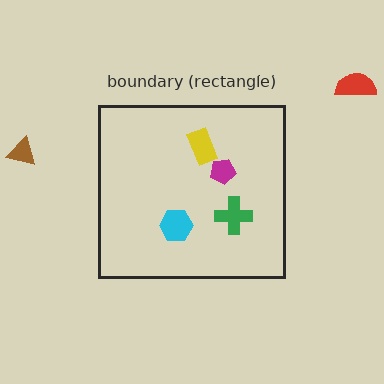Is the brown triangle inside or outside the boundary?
Outside.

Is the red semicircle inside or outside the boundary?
Outside.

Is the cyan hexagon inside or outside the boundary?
Inside.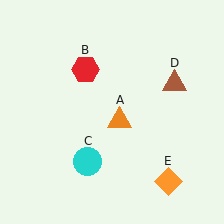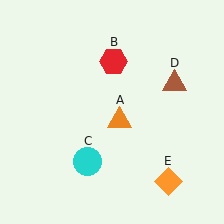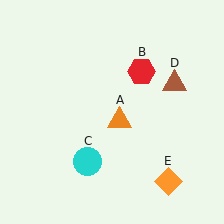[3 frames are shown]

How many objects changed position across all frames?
1 object changed position: red hexagon (object B).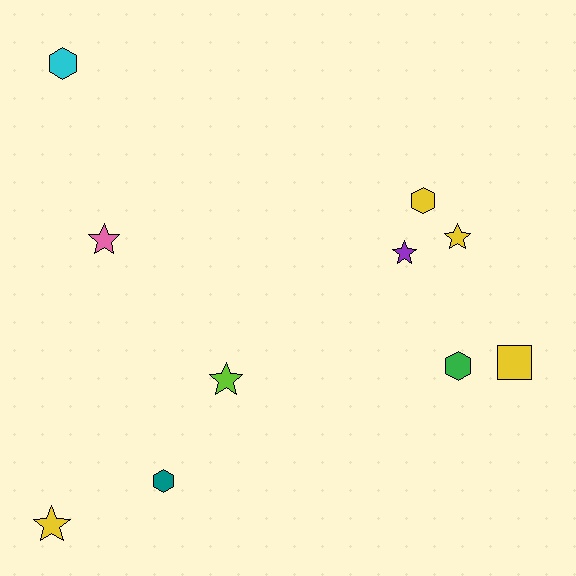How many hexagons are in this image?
There are 4 hexagons.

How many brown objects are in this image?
There are no brown objects.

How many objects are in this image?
There are 10 objects.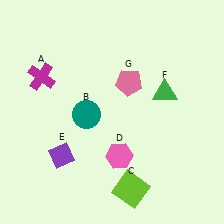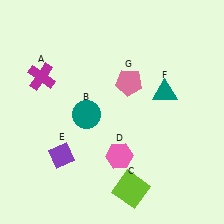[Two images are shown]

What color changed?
The triangle (F) changed from green in Image 1 to teal in Image 2.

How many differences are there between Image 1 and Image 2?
There is 1 difference between the two images.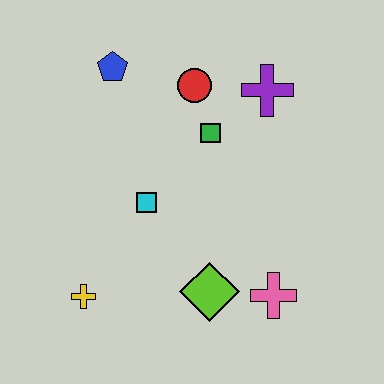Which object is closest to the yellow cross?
The cyan square is closest to the yellow cross.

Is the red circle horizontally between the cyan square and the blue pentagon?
No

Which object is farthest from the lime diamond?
The blue pentagon is farthest from the lime diamond.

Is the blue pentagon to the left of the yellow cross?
No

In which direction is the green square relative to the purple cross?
The green square is to the left of the purple cross.